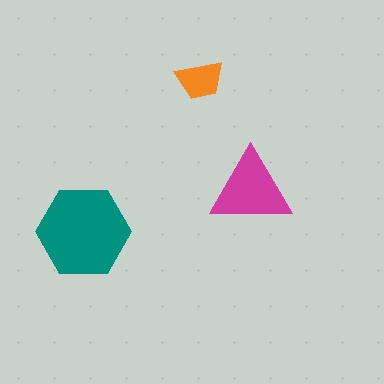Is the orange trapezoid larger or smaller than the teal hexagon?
Smaller.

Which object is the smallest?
The orange trapezoid.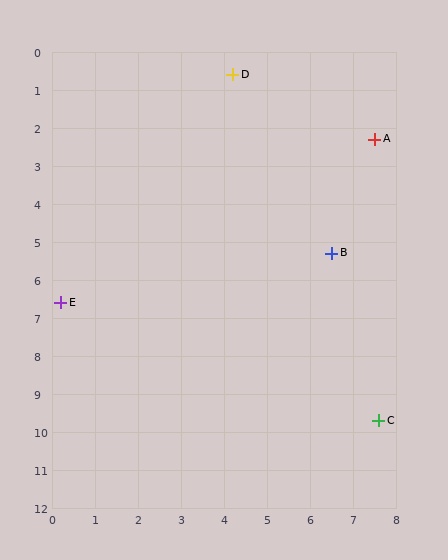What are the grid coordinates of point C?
Point C is at approximately (7.6, 9.7).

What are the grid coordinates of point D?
Point D is at approximately (4.2, 0.6).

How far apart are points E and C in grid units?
Points E and C are about 8.0 grid units apart.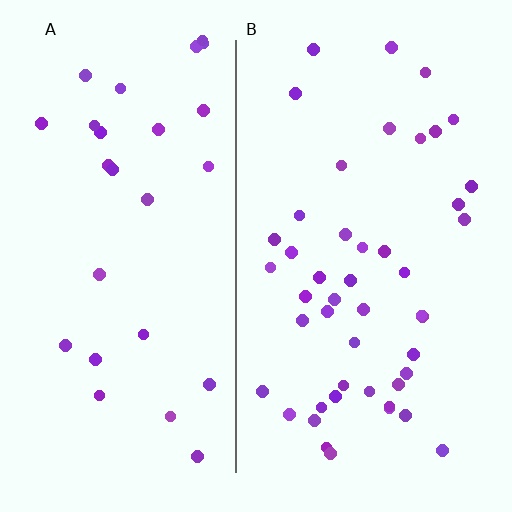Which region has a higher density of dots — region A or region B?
B (the right).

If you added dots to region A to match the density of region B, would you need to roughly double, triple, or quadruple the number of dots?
Approximately double.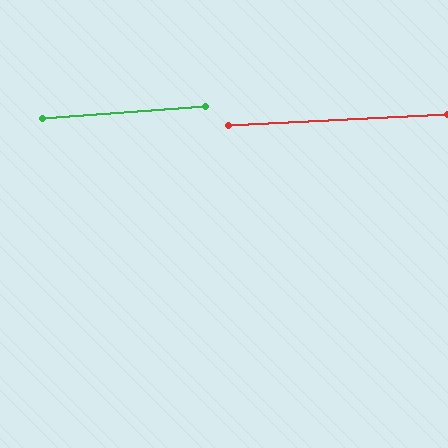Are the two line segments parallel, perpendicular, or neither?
Parallel — their directions differ by only 1.4°.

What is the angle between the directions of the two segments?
Approximately 1 degree.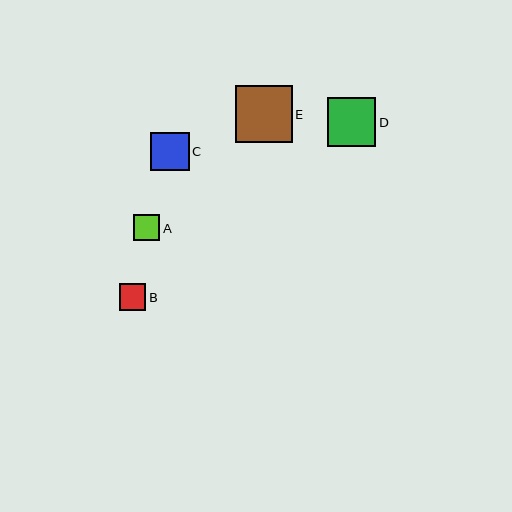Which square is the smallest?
Square A is the smallest with a size of approximately 26 pixels.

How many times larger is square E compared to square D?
Square E is approximately 1.2 times the size of square D.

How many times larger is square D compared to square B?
Square D is approximately 1.8 times the size of square B.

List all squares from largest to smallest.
From largest to smallest: E, D, C, B, A.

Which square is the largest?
Square E is the largest with a size of approximately 57 pixels.